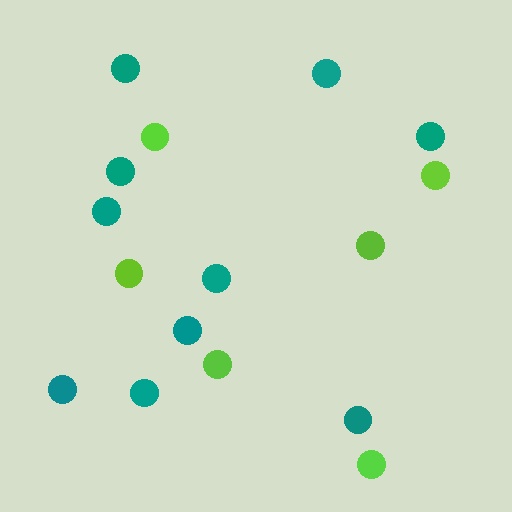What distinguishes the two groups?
There are 2 groups: one group of lime circles (6) and one group of teal circles (10).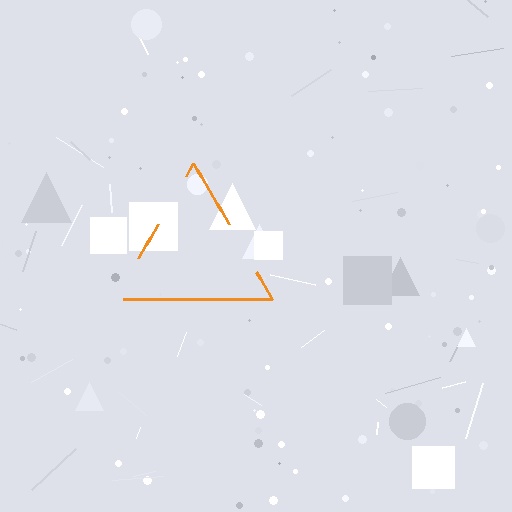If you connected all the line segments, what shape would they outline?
They would outline a triangle.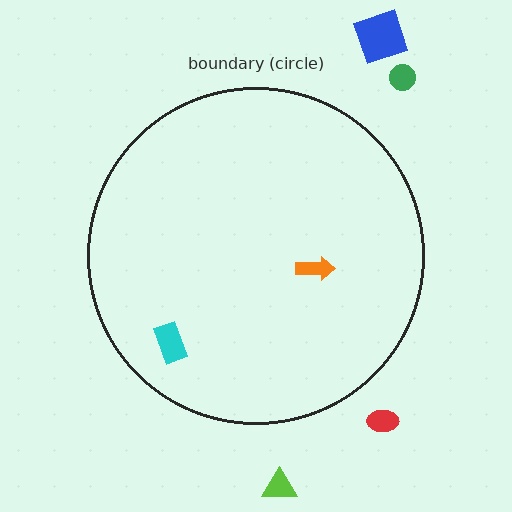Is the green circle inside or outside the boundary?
Outside.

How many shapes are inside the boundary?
2 inside, 4 outside.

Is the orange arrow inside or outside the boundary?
Inside.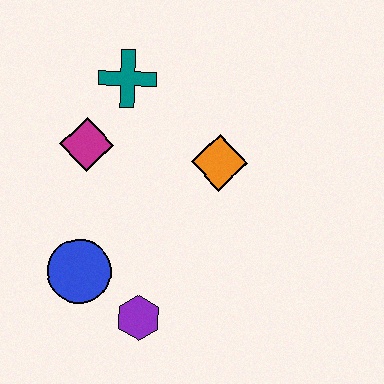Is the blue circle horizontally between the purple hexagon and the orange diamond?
No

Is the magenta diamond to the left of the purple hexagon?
Yes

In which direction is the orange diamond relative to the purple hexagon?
The orange diamond is above the purple hexagon.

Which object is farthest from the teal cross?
The purple hexagon is farthest from the teal cross.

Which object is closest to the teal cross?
The magenta diamond is closest to the teal cross.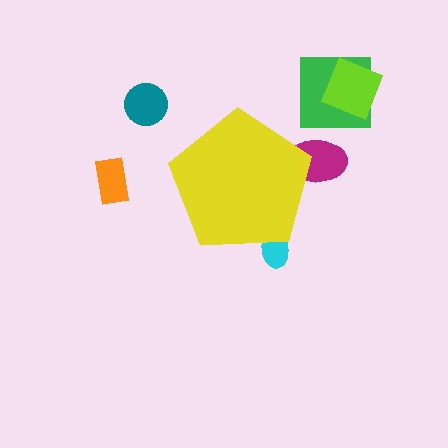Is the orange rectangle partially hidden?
No, the orange rectangle is fully visible.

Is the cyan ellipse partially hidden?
Yes, the cyan ellipse is partially hidden behind the yellow pentagon.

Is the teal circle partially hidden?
No, the teal circle is fully visible.